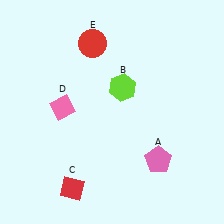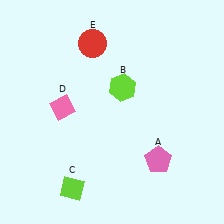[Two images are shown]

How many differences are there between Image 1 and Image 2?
There is 1 difference between the two images.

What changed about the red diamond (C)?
In Image 1, C is red. In Image 2, it changed to lime.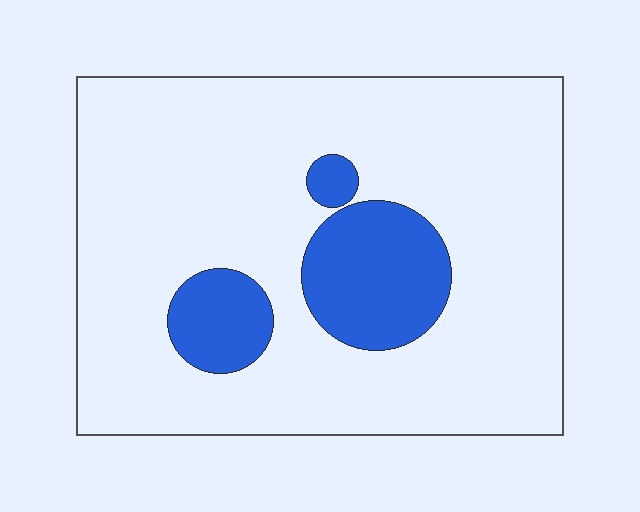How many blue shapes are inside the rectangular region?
3.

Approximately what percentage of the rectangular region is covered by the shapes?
Approximately 15%.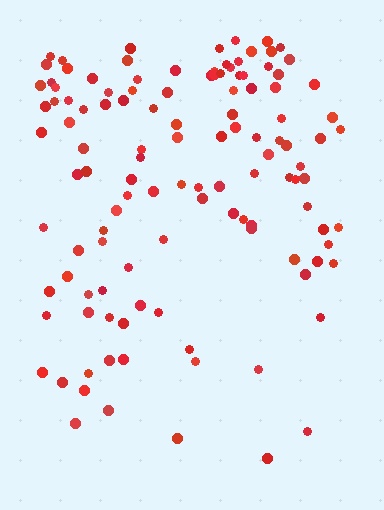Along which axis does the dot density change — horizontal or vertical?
Vertical.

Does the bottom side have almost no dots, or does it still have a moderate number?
Still a moderate number, just noticeably fewer than the top.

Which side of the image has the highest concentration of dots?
The top.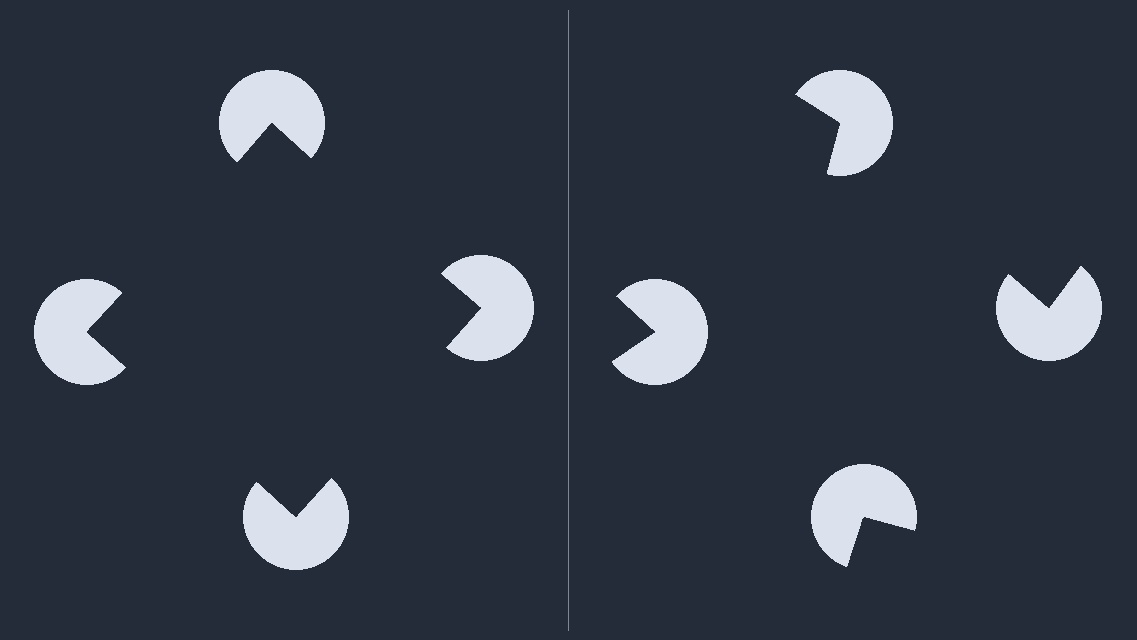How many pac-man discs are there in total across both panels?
8 — 4 on each side.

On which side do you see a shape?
An illusory square appears on the left side. On the right side the wedge cuts are rotated, so no coherent shape forms.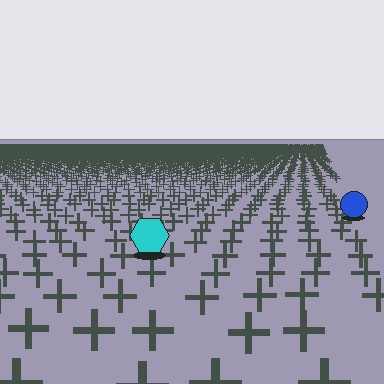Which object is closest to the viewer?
The cyan hexagon is closest. The texture marks near it are larger and more spread out.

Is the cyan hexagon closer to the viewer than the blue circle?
Yes. The cyan hexagon is closer — you can tell from the texture gradient: the ground texture is coarser near it.